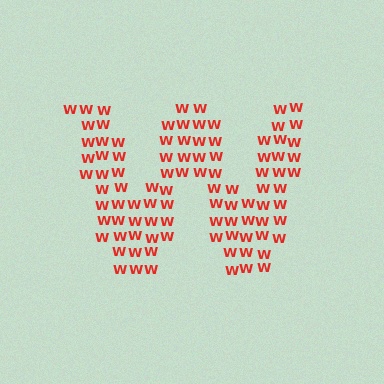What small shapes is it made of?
It is made of small letter W's.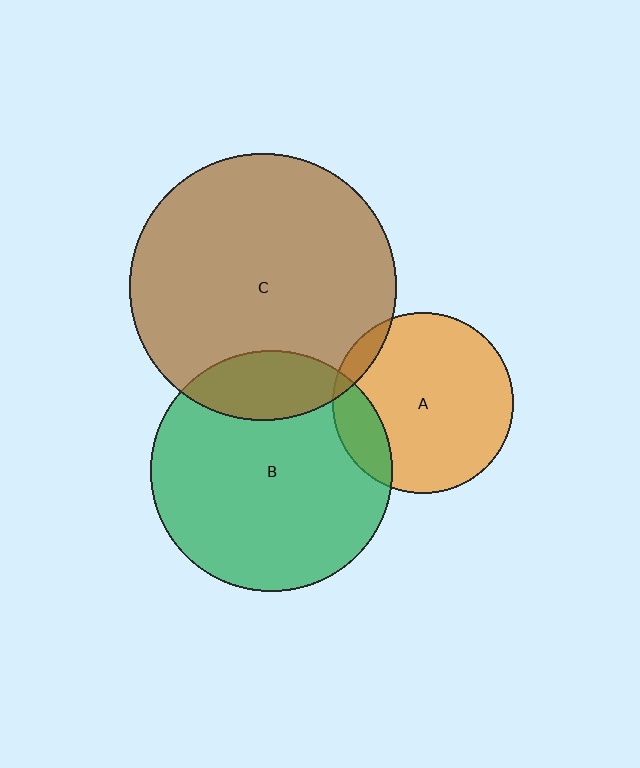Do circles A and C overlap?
Yes.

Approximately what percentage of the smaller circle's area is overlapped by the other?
Approximately 5%.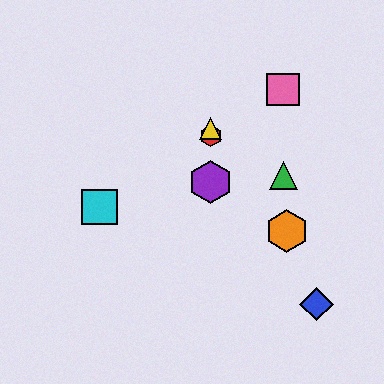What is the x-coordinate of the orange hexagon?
The orange hexagon is at x≈287.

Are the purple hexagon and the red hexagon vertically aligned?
Yes, both are at x≈211.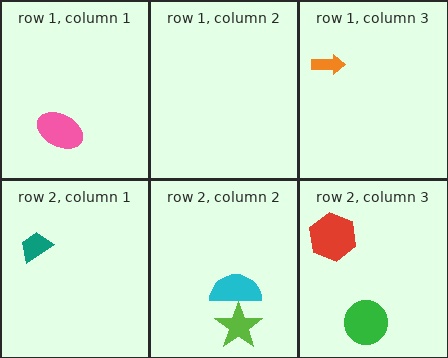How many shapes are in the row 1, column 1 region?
1.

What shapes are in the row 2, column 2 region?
The cyan semicircle, the lime star.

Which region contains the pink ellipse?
The row 1, column 1 region.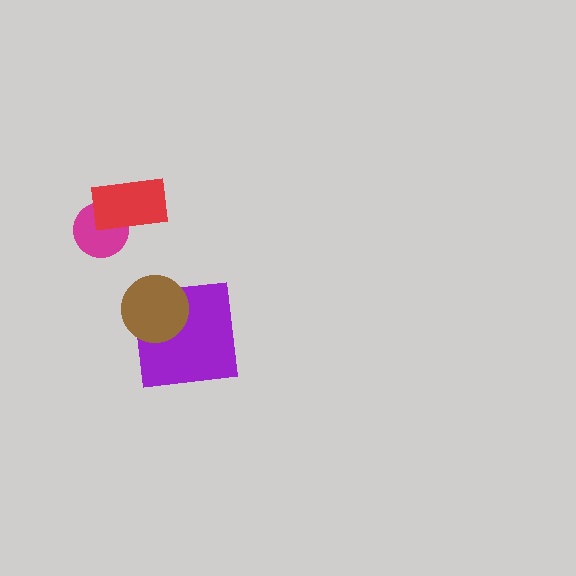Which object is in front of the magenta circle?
The red rectangle is in front of the magenta circle.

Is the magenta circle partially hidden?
Yes, it is partially covered by another shape.